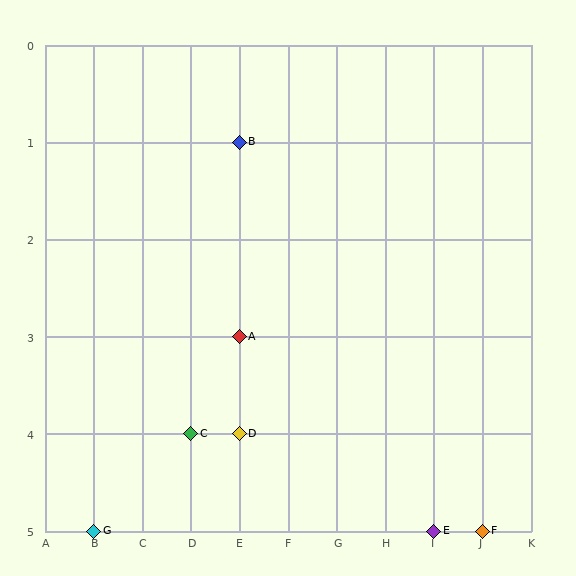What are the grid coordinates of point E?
Point E is at grid coordinates (I, 5).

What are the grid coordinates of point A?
Point A is at grid coordinates (E, 3).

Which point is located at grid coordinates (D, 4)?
Point C is at (D, 4).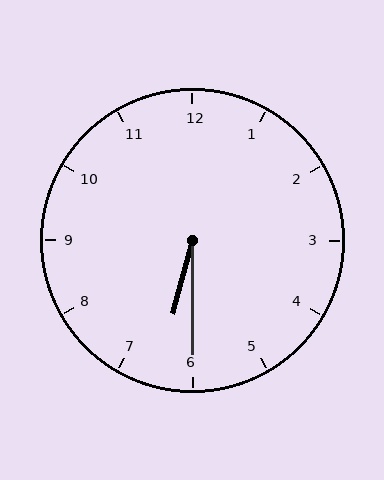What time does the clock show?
6:30.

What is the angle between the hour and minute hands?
Approximately 15 degrees.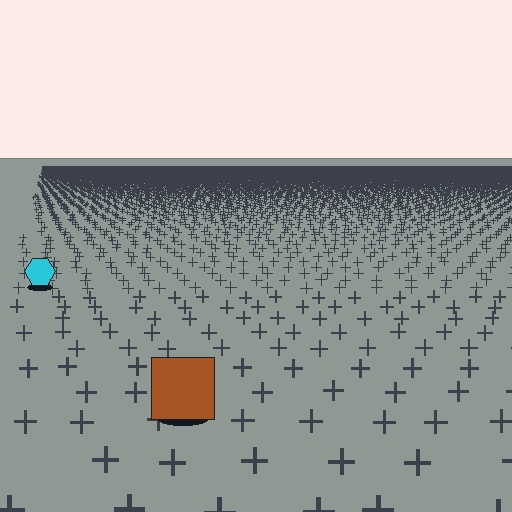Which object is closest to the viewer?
The brown square is closest. The texture marks near it are larger and more spread out.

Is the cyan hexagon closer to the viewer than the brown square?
No. The brown square is closer — you can tell from the texture gradient: the ground texture is coarser near it.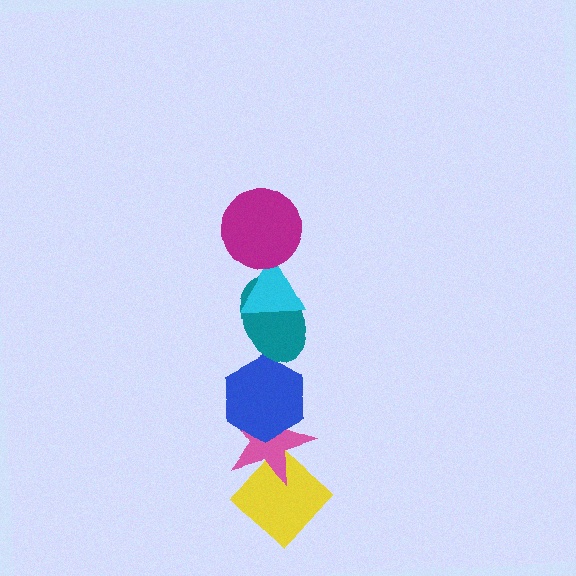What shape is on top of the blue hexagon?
The teal ellipse is on top of the blue hexagon.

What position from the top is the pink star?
The pink star is 5th from the top.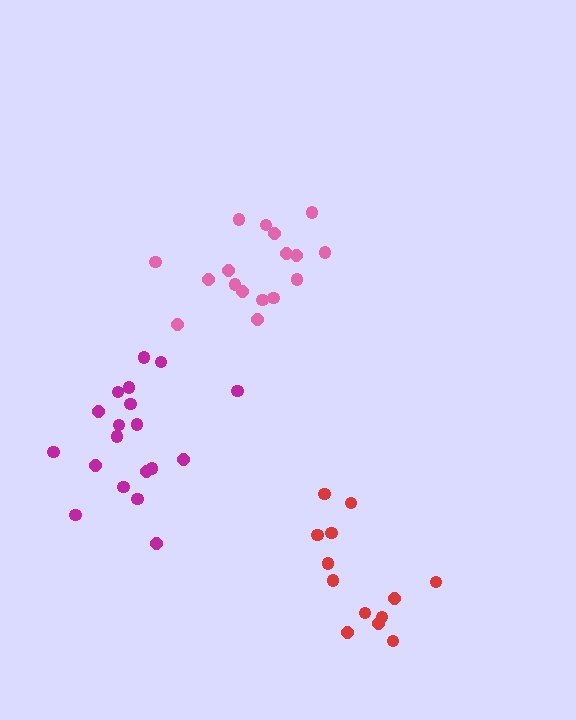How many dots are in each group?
Group 1: 19 dots, Group 2: 17 dots, Group 3: 13 dots (49 total).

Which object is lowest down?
The red cluster is bottommost.